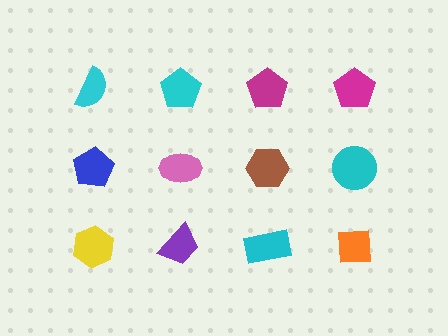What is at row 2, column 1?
A blue pentagon.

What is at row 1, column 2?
A cyan pentagon.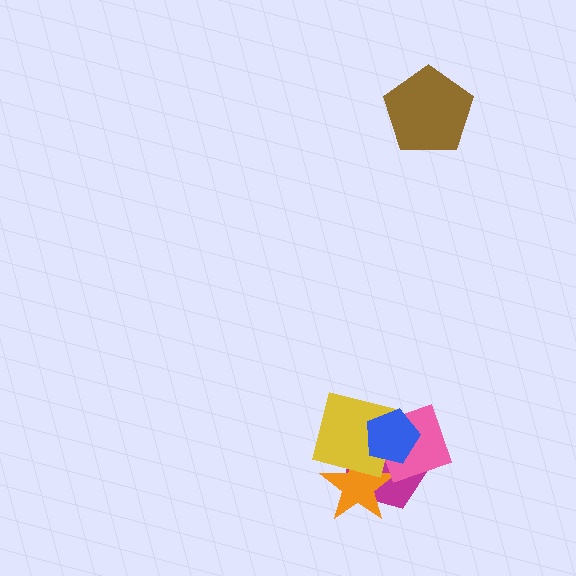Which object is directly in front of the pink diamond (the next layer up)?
The yellow square is directly in front of the pink diamond.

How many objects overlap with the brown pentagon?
0 objects overlap with the brown pentagon.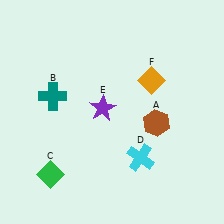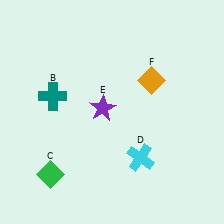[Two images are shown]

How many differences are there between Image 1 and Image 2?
There is 1 difference between the two images.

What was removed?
The brown hexagon (A) was removed in Image 2.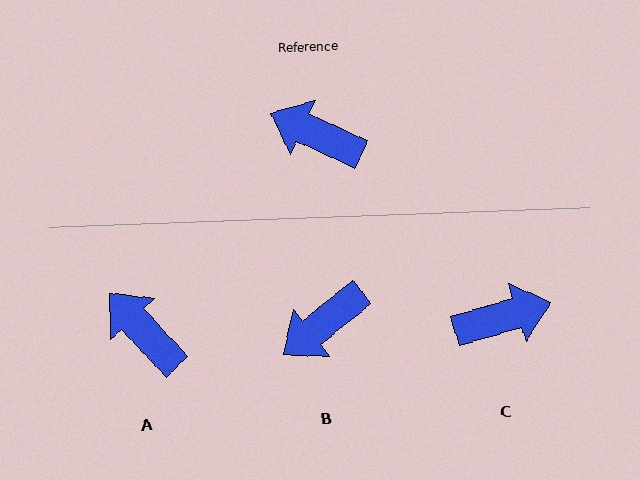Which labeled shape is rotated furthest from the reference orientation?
C, about 138 degrees away.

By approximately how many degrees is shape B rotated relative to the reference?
Approximately 63 degrees counter-clockwise.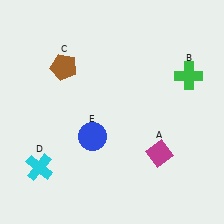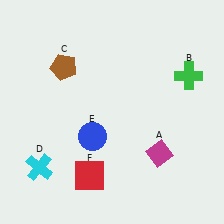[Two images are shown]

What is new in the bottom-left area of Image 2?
A red square (F) was added in the bottom-left area of Image 2.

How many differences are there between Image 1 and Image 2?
There is 1 difference between the two images.